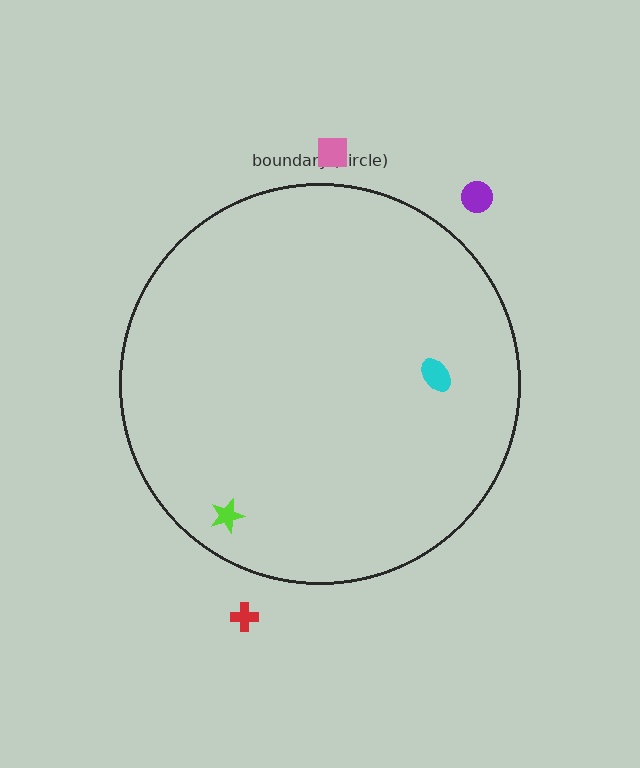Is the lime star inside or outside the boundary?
Inside.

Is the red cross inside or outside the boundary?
Outside.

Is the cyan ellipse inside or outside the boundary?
Inside.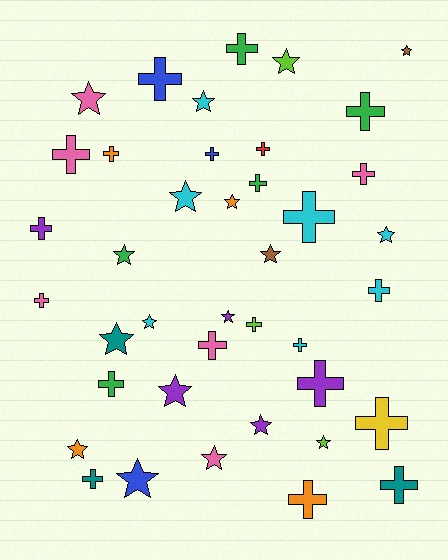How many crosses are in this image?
There are 22 crosses.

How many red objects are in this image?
There is 1 red object.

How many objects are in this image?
There are 40 objects.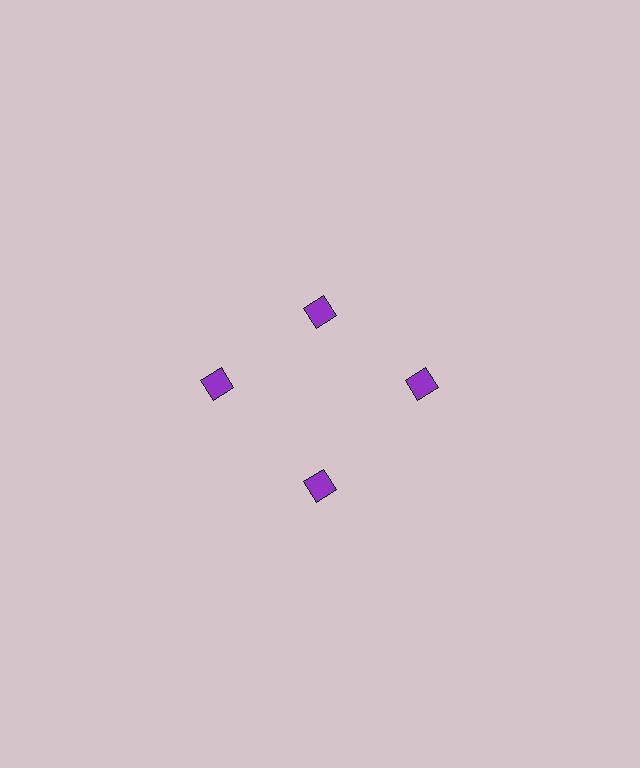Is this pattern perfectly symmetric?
No. The 4 purple diamonds are arranged in a ring, but one element near the 12 o'clock position is pulled inward toward the center, breaking the 4-fold rotational symmetry.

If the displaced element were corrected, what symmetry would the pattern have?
It would have 4-fold rotational symmetry — the pattern would map onto itself every 90 degrees.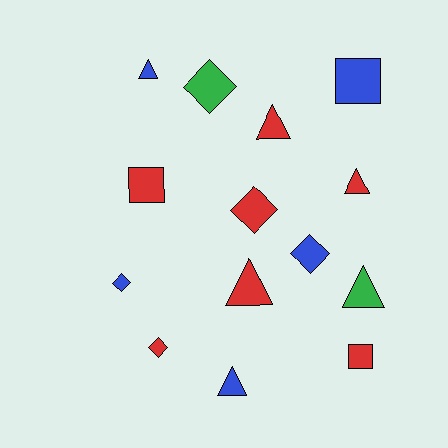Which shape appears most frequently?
Triangle, with 6 objects.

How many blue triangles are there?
There are 2 blue triangles.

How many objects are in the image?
There are 14 objects.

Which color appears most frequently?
Red, with 7 objects.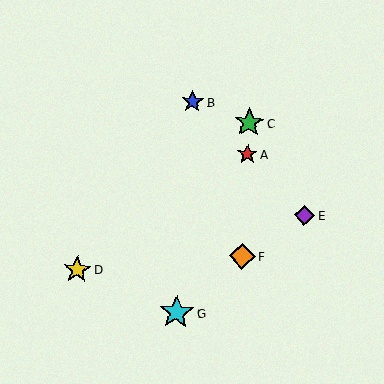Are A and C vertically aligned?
Yes, both are at x≈247.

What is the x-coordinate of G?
Object G is at x≈177.